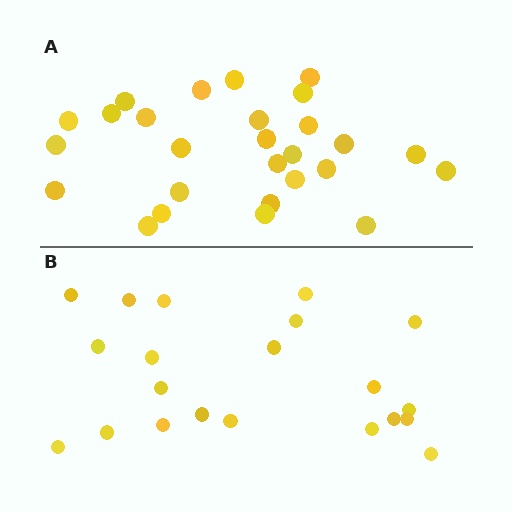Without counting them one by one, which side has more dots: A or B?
Region A (the top region) has more dots.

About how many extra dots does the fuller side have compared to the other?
Region A has about 6 more dots than region B.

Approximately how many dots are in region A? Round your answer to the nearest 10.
About 30 dots. (The exact count is 27, which rounds to 30.)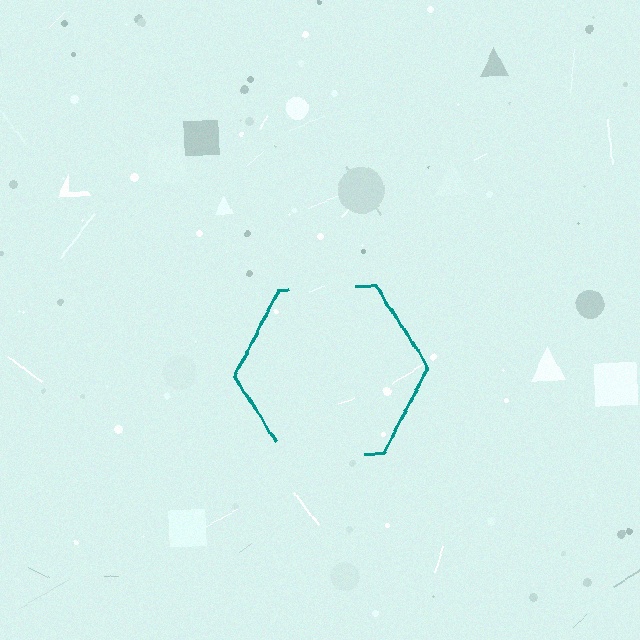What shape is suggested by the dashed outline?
The dashed outline suggests a hexagon.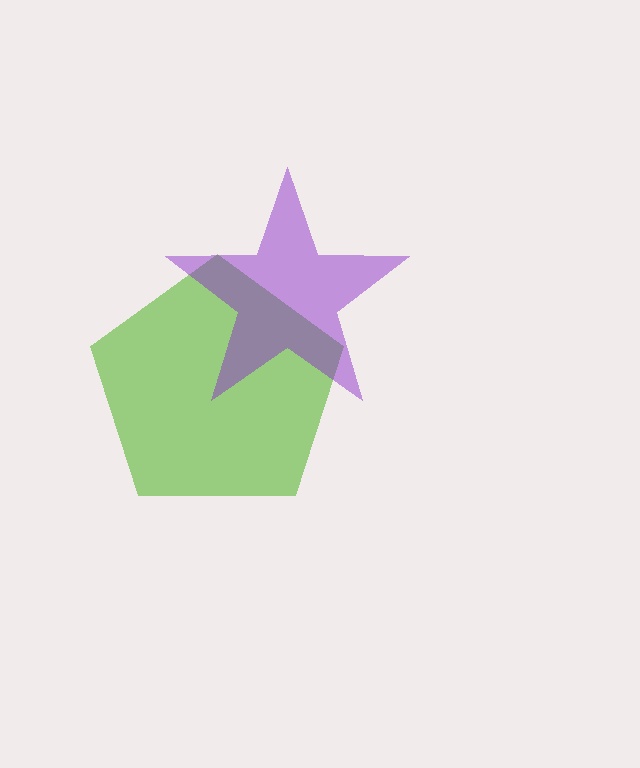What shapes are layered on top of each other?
The layered shapes are: a lime pentagon, a purple star.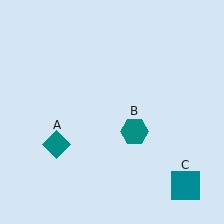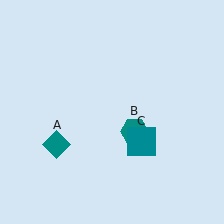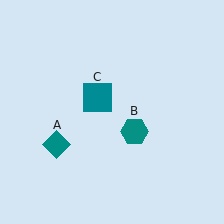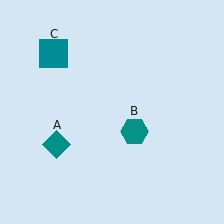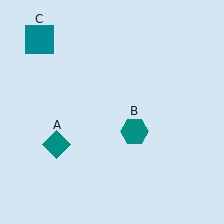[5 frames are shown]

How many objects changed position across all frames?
1 object changed position: teal square (object C).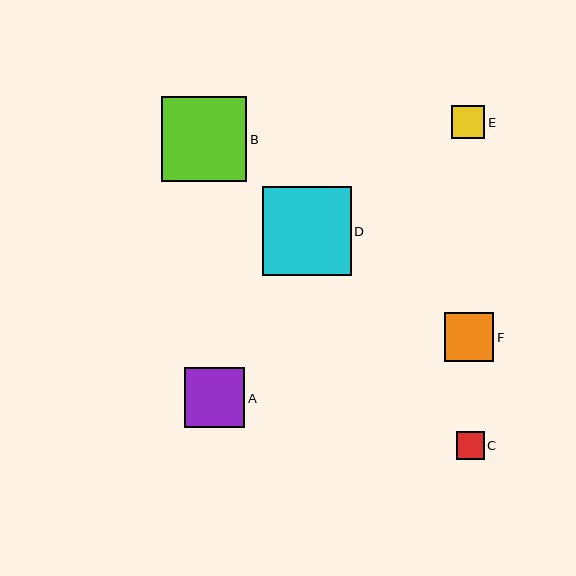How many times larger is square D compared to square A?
Square D is approximately 1.5 times the size of square A.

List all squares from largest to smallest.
From largest to smallest: D, B, A, F, E, C.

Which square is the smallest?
Square C is the smallest with a size of approximately 27 pixels.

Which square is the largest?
Square D is the largest with a size of approximately 89 pixels.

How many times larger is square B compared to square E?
Square B is approximately 2.6 times the size of square E.